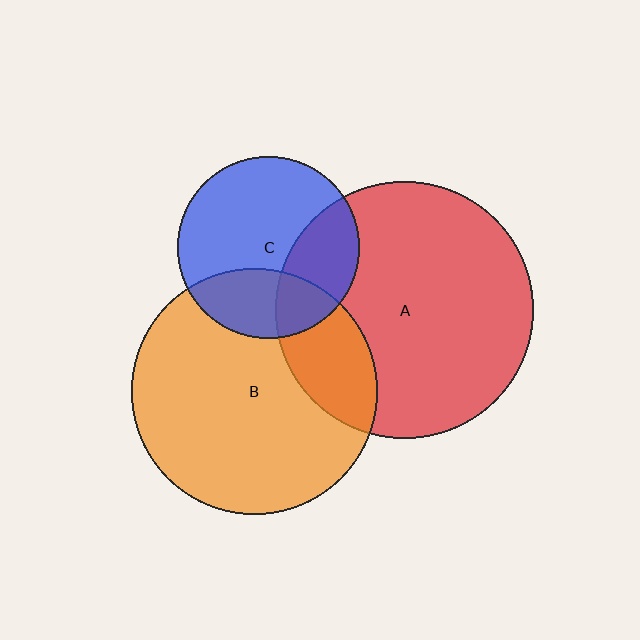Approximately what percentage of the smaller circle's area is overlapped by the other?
Approximately 20%.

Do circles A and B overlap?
Yes.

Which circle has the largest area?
Circle A (red).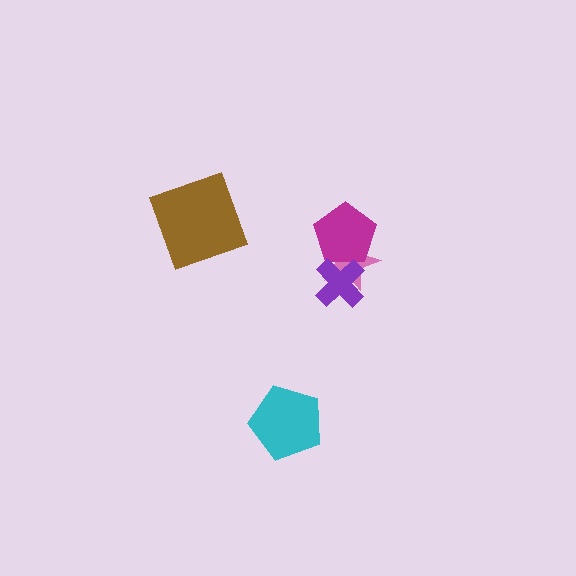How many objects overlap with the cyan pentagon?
0 objects overlap with the cyan pentagon.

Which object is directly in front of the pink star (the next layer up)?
The magenta pentagon is directly in front of the pink star.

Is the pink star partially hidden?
Yes, it is partially covered by another shape.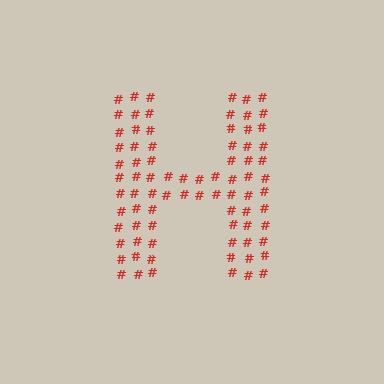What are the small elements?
The small elements are hash symbols.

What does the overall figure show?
The overall figure shows the letter H.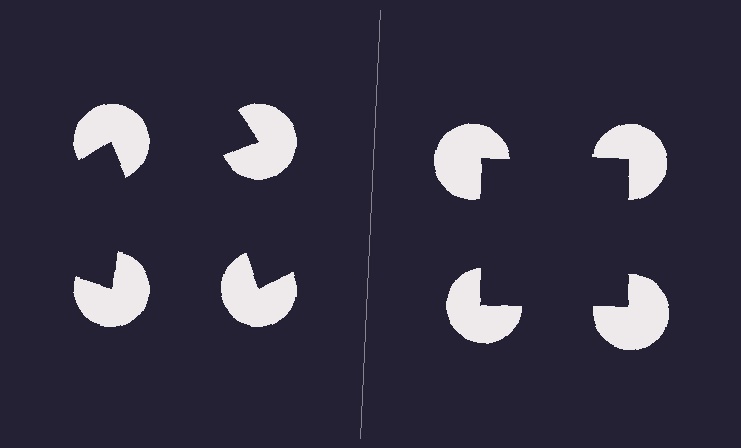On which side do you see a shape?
An illusory square appears on the right side. On the left side the wedge cuts are rotated, so no coherent shape forms.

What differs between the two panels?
The pac-man discs are positioned identically on both sides; only the wedge orientations differ. On the right they align to a square; on the left they are misaligned.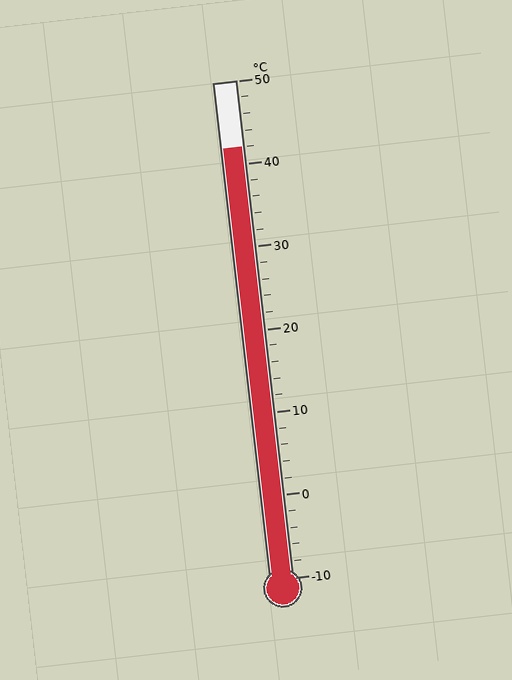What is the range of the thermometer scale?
The thermometer scale ranges from -10°C to 50°C.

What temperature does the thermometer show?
The thermometer shows approximately 42°C.